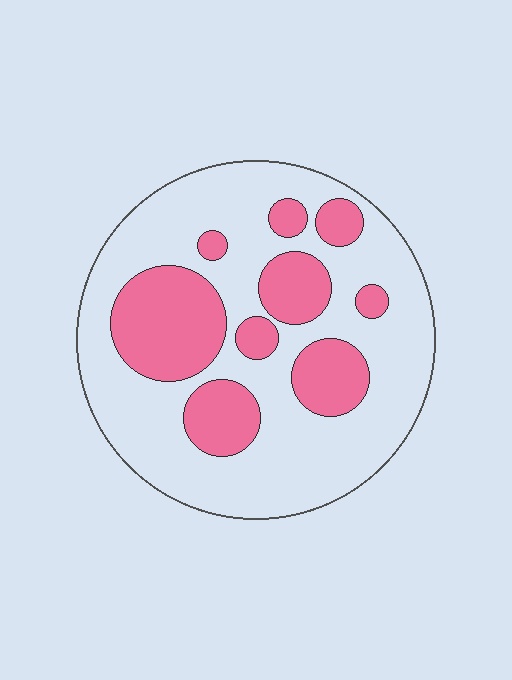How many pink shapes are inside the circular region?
9.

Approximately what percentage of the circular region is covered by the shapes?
Approximately 30%.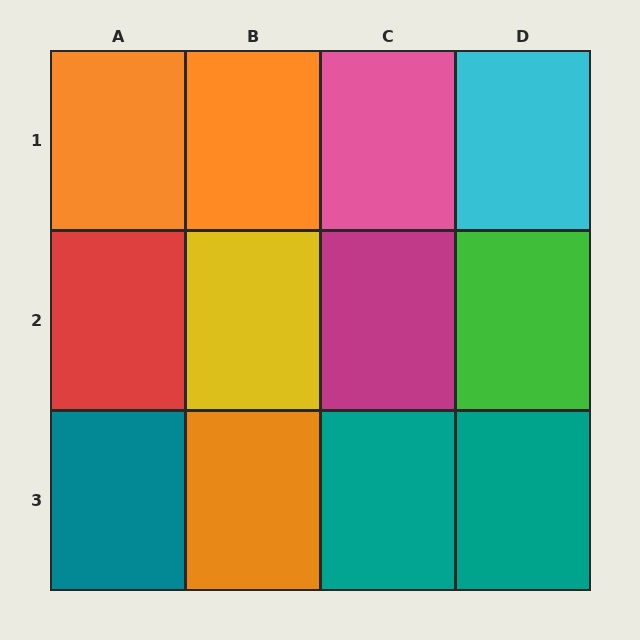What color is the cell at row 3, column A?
Teal.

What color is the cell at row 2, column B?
Yellow.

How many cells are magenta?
1 cell is magenta.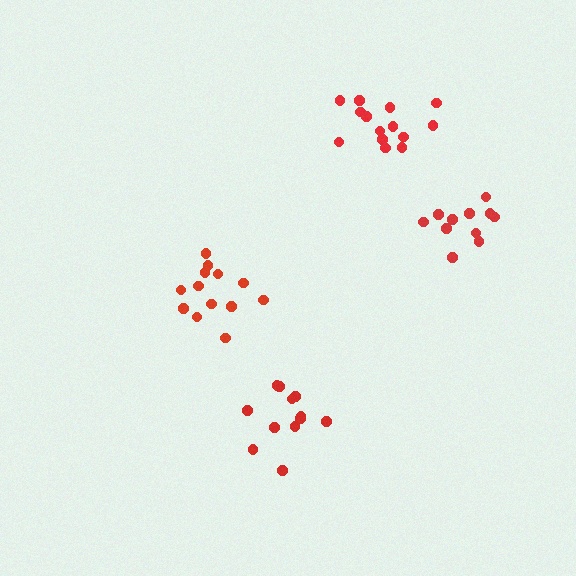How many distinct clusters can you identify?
There are 4 distinct clusters.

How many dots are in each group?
Group 1: 11 dots, Group 2: 12 dots, Group 3: 13 dots, Group 4: 14 dots (50 total).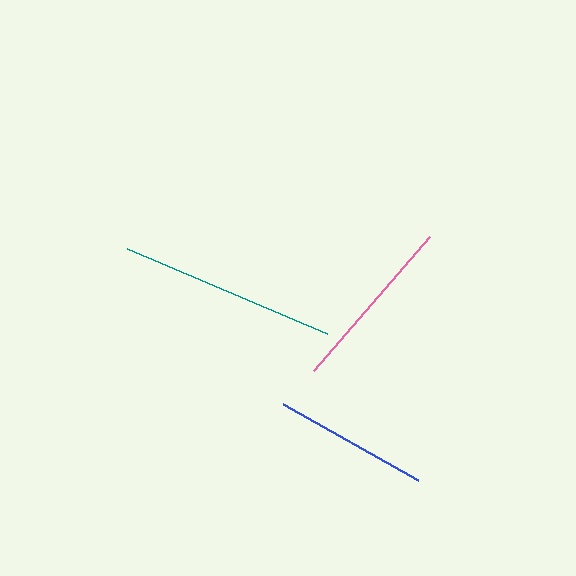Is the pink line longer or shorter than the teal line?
The teal line is longer than the pink line.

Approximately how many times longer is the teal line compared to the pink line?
The teal line is approximately 1.2 times the length of the pink line.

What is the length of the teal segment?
The teal segment is approximately 217 pixels long.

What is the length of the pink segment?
The pink segment is approximately 178 pixels long.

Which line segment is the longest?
The teal line is the longest at approximately 217 pixels.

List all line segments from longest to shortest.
From longest to shortest: teal, pink, blue.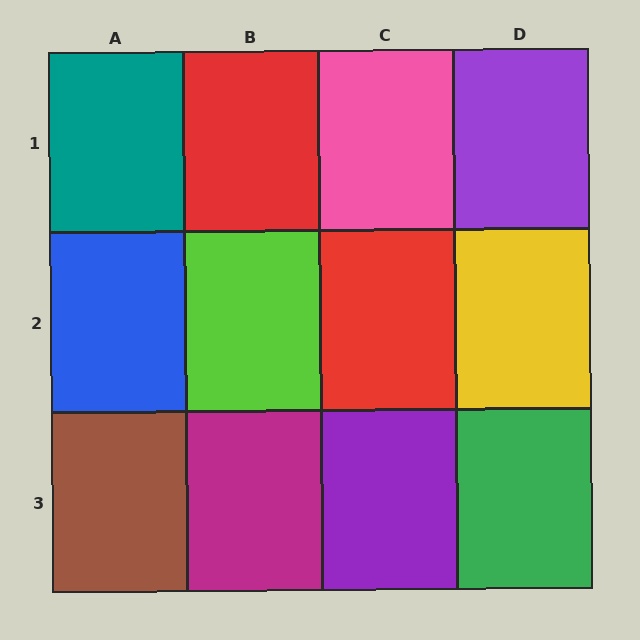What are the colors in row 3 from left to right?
Brown, magenta, purple, green.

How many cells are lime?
1 cell is lime.